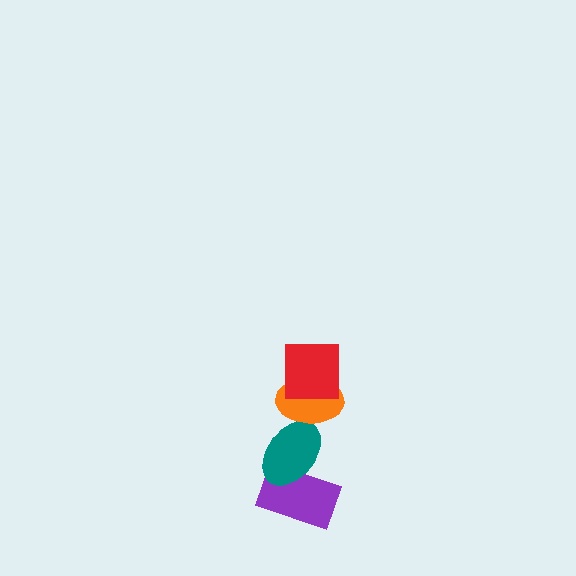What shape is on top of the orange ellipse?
The red square is on top of the orange ellipse.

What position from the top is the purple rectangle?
The purple rectangle is 4th from the top.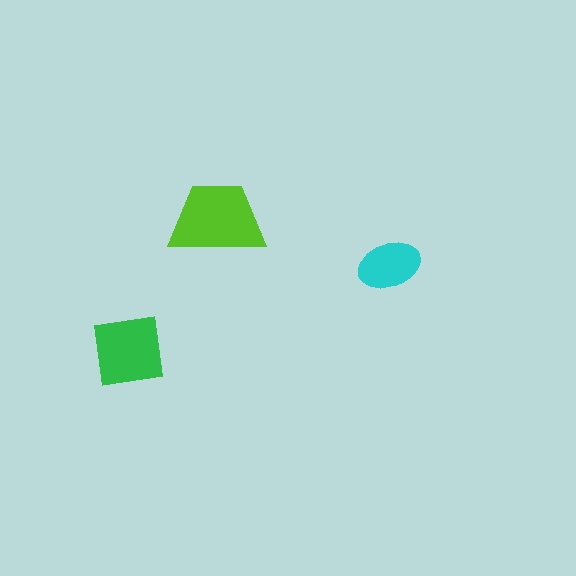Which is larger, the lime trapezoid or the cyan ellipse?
The lime trapezoid.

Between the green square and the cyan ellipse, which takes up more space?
The green square.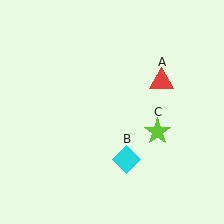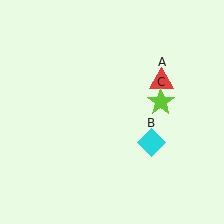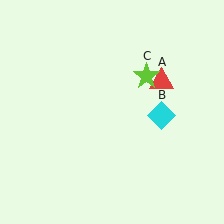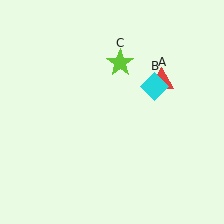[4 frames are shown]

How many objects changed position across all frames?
2 objects changed position: cyan diamond (object B), lime star (object C).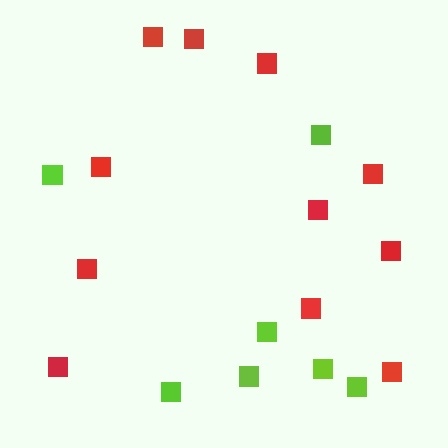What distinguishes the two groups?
There are 2 groups: one group of red squares (11) and one group of lime squares (7).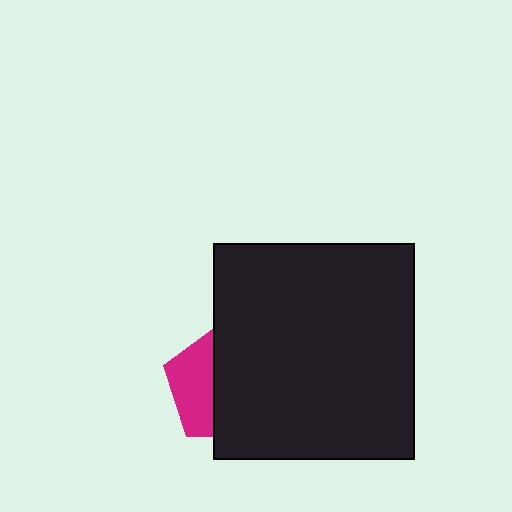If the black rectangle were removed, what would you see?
You would see the complete magenta pentagon.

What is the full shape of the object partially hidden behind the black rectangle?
The partially hidden object is a magenta pentagon.